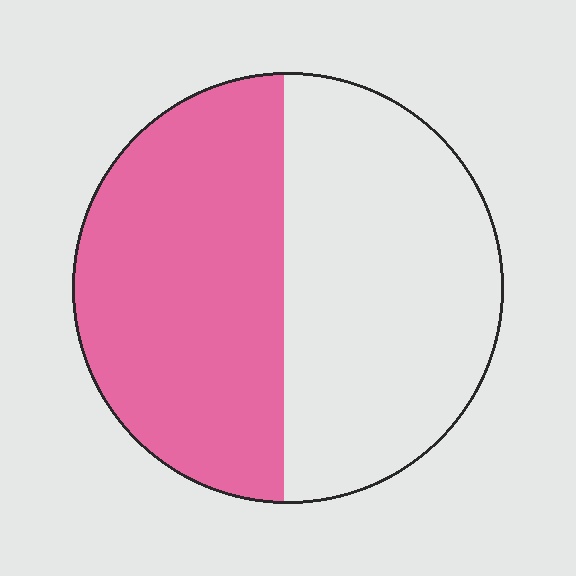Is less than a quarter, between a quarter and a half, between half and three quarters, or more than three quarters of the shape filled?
Between a quarter and a half.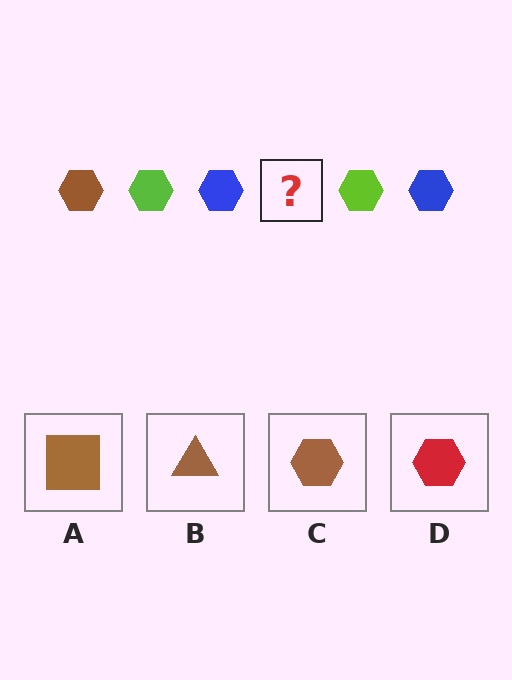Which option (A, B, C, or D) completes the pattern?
C.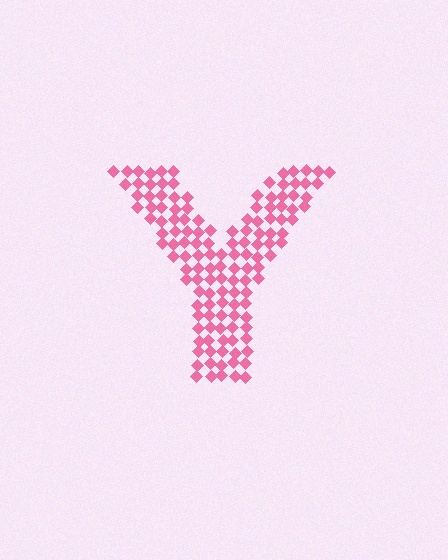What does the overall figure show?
The overall figure shows the letter Y.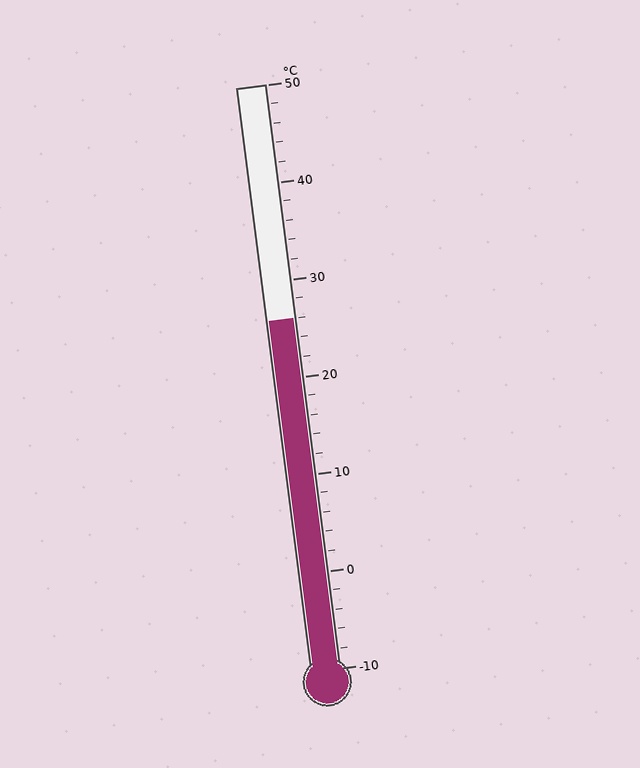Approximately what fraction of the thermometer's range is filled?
The thermometer is filled to approximately 60% of its range.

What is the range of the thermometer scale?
The thermometer scale ranges from -10°C to 50°C.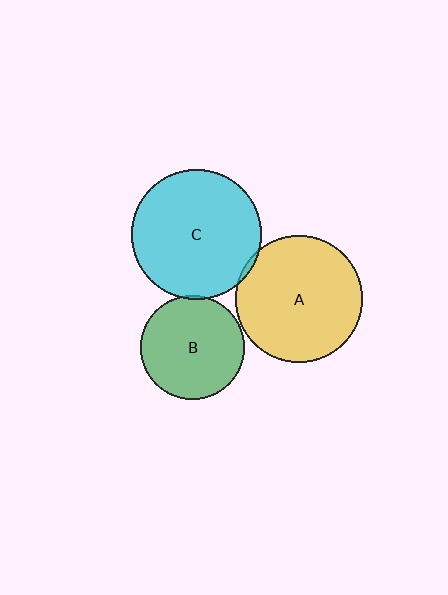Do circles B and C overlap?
Yes.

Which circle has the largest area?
Circle C (cyan).